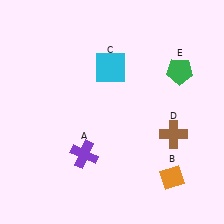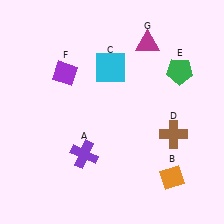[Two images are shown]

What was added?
A purple diamond (F), a magenta triangle (G) were added in Image 2.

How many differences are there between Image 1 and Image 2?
There are 2 differences between the two images.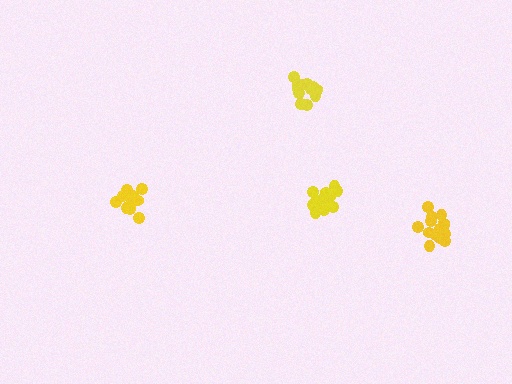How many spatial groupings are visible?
There are 4 spatial groupings.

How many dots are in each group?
Group 1: 19 dots, Group 2: 15 dots, Group 3: 14 dots, Group 4: 13 dots (61 total).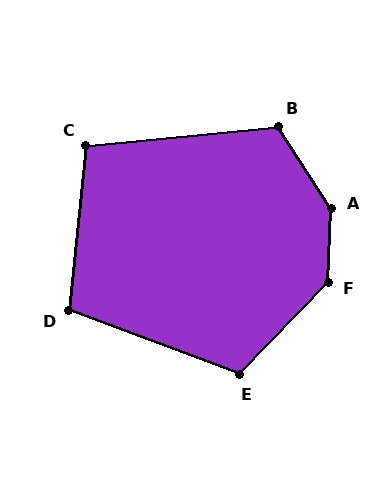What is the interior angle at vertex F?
Approximately 138 degrees (obtuse).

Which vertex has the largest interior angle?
A, at approximately 145 degrees.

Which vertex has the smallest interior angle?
C, at approximately 101 degrees.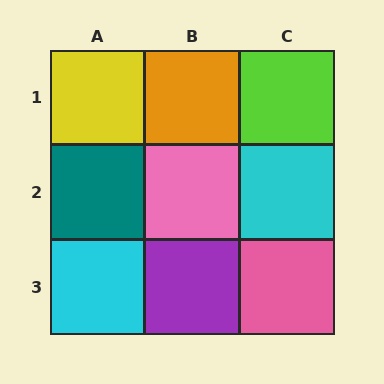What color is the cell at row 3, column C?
Pink.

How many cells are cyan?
2 cells are cyan.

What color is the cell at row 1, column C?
Lime.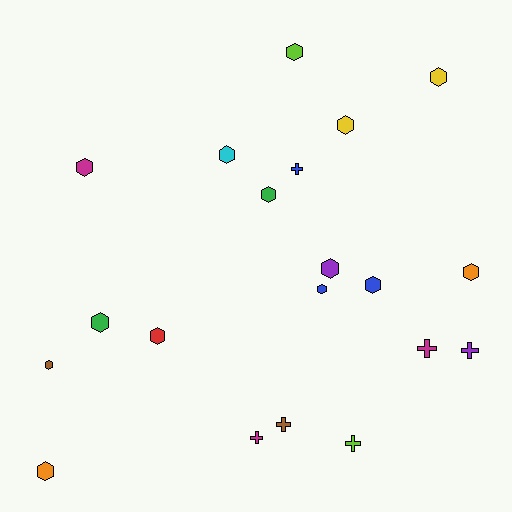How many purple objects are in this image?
There are 2 purple objects.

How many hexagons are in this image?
There are 14 hexagons.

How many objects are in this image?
There are 20 objects.